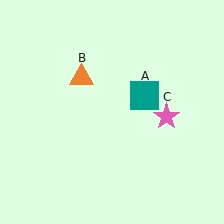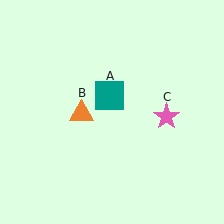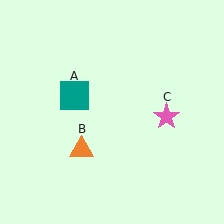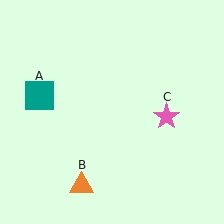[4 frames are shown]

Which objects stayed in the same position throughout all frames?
Pink star (object C) remained stationary.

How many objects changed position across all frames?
2 objects changed position: teal square (object A), orange triangle (object B).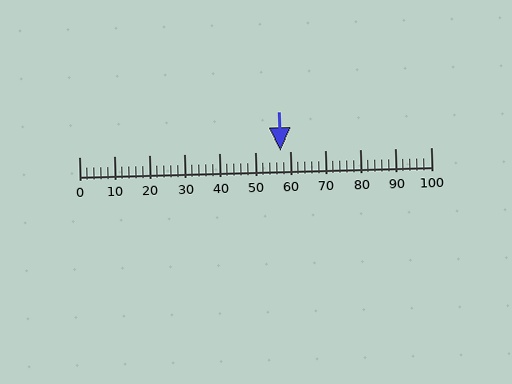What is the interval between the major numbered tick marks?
The major tick marks are spaced 10 units apart.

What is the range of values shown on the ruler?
The ruler shows values from 0 to 100.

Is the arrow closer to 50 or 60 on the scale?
The arrow is closer to 60.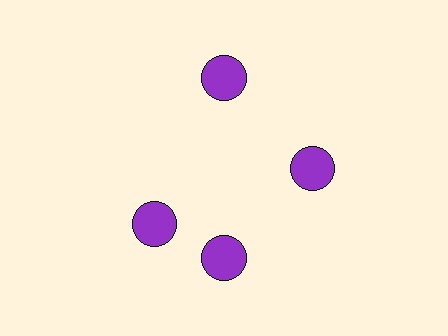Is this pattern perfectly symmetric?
No. The 4 purple circles are arranged in a ring, but one element near the 9 o'clock position is rotated out of alignment along the ring, breaking the 4-fold rotational symmetry.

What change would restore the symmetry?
The symmetry would be restored by rotating it back into even spacing with its neighbors so that all 4 circles sit at equal angles and equal distance from the center.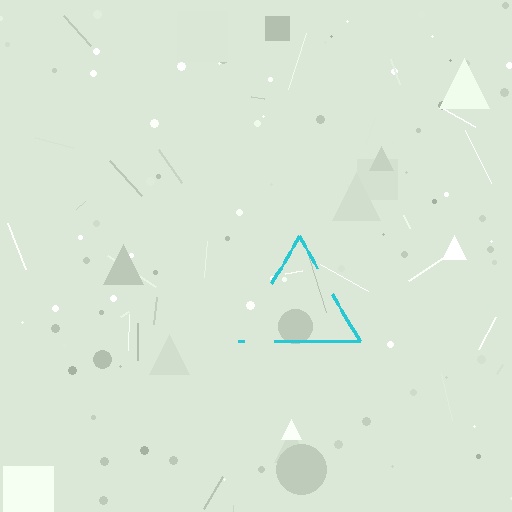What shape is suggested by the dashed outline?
The dashed outline suggests a triangle.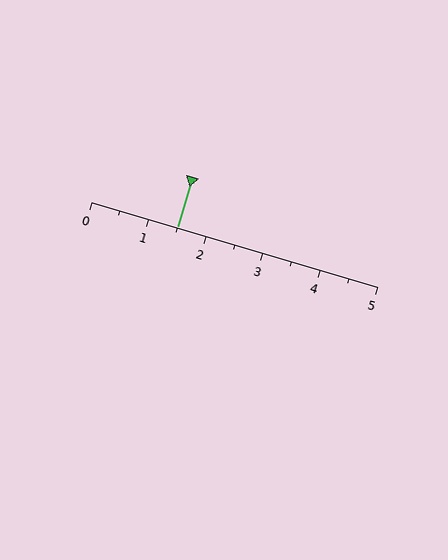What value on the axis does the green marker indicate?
The marker indicates approximately 1.5.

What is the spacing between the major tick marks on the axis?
The major ticks are spaced 1 apart.